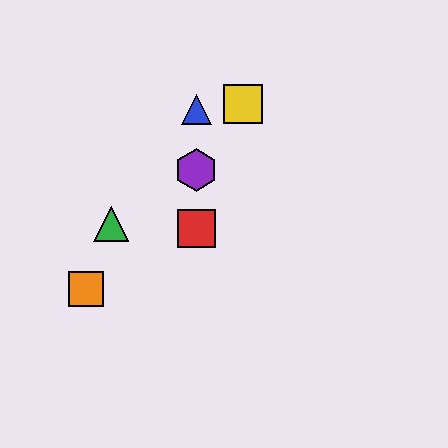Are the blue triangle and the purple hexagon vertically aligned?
Yes, both are at x≈196.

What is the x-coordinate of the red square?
The red square is at x≈196.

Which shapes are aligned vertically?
The red square, the blue triangle, the purple hexagon are aligned vertically.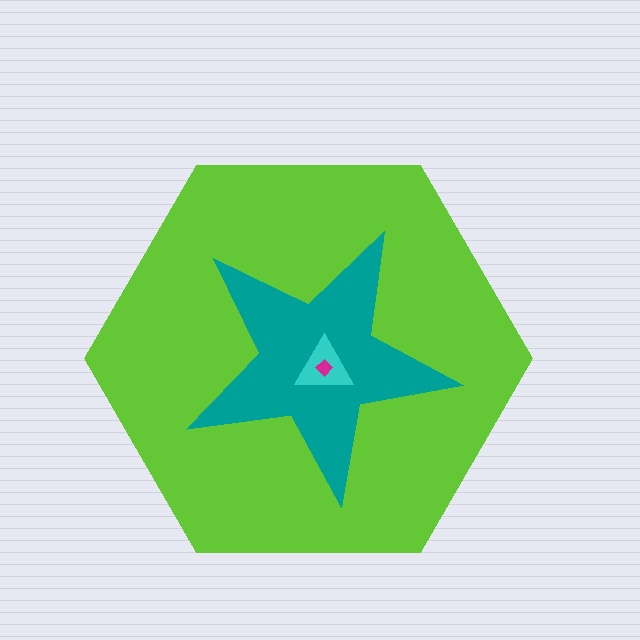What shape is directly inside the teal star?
The cyan triangle.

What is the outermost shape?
The lime hexagon.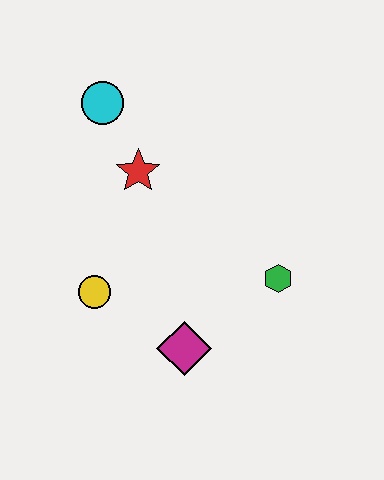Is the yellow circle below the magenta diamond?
No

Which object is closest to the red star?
The cyan circle is closest to the red star.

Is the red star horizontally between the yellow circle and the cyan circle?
No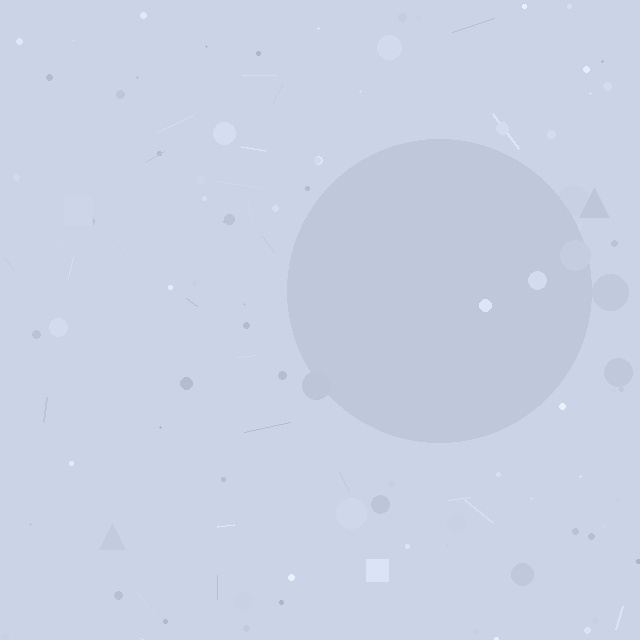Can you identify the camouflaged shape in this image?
The camouflaged shape is a circle.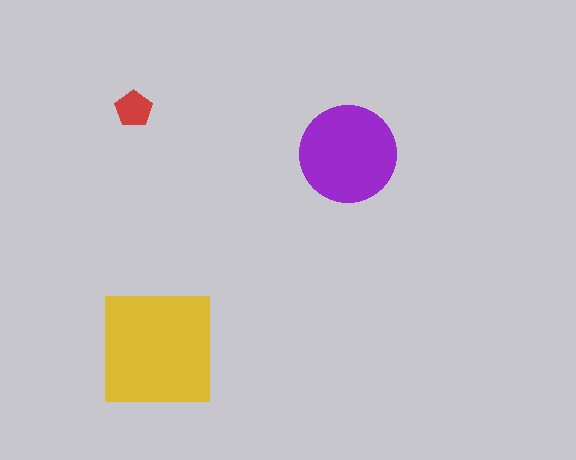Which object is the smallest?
The red pentagon.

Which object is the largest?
The yellow square.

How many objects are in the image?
There are 3 objects in the image.